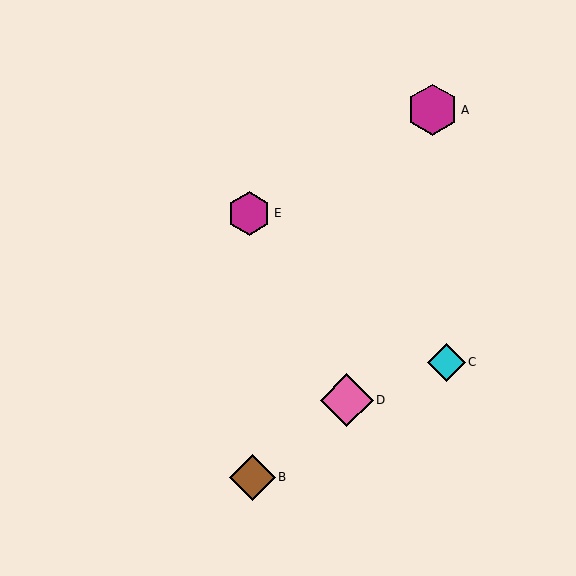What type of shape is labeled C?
Shape C is a cyan diamond.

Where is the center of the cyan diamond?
The center of the cyan diamond is at (446, 362).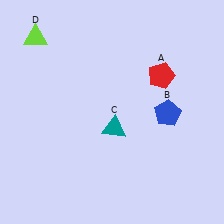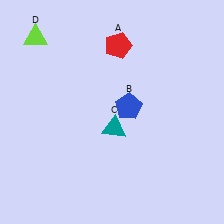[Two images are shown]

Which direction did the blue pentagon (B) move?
The blue pentagon (B) moved left.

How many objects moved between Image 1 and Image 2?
2 objects moved between the two images.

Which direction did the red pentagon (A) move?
The red pentagon (A) moved left.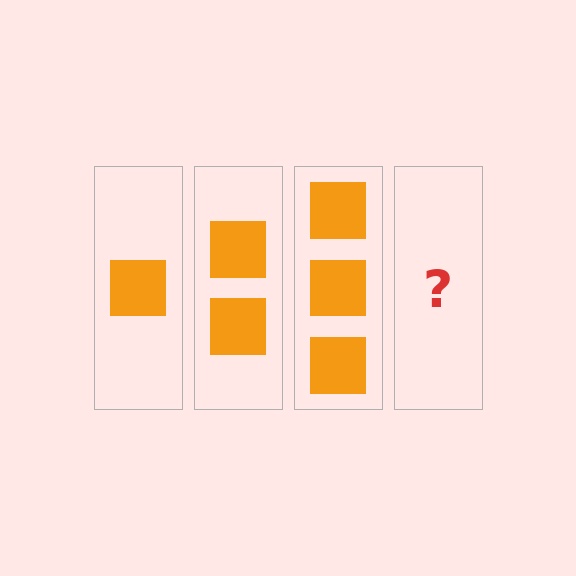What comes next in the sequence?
The next element should be 4 squares.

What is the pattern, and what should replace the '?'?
The pattern is that each step adds one more square. The '?' should be 4 squares.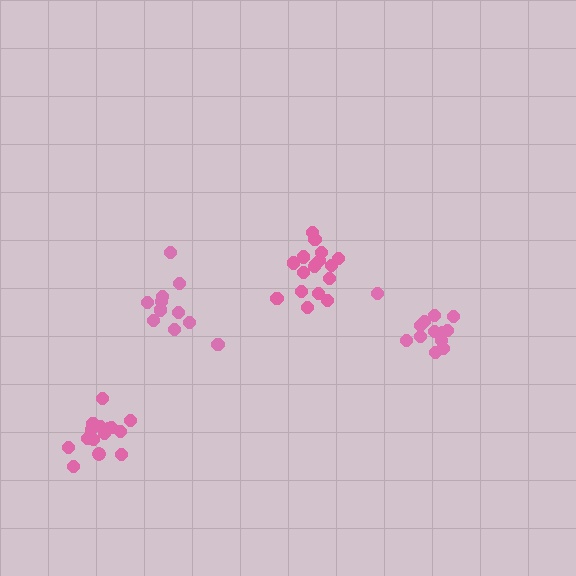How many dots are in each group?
Group 1: 17 dots, Group 2: 15 dots, Group 3: 11 dots, Group 4: 13 dots (56 total).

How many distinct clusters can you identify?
There are 4 distinct clusters.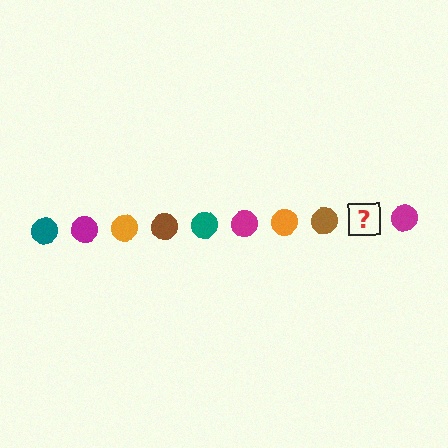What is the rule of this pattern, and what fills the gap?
The rule is that the pattern cycles through teal, magenta, orange, brown circles. The gap should be filled with a teal circle.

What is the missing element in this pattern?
The missing element is a teal circle.